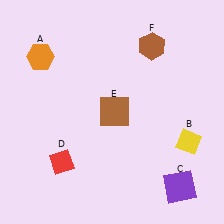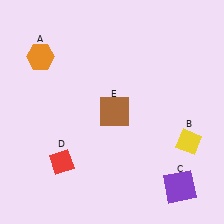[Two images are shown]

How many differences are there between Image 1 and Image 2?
There is 1 difference between the two images.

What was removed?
The brown hexagon (F) was removed in Image 2.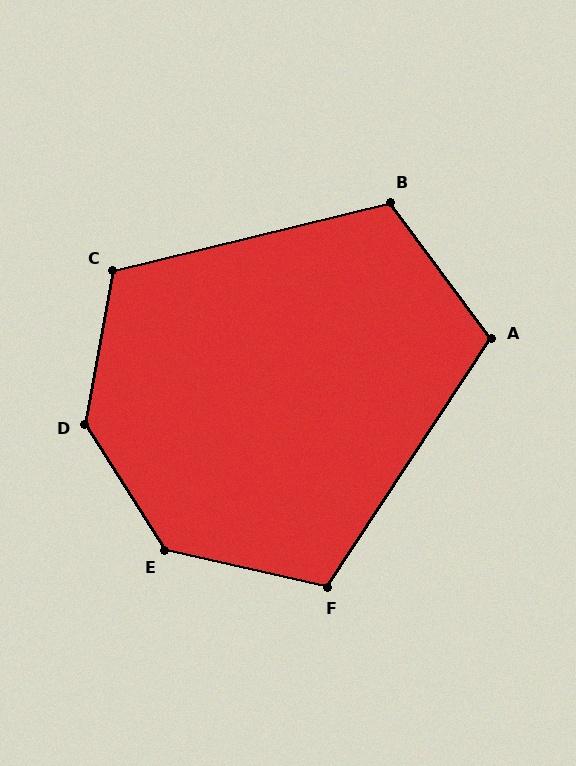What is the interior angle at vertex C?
Approximately 114 degrees (obtuse).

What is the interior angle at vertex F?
Approximately 111 degrees (obtuse).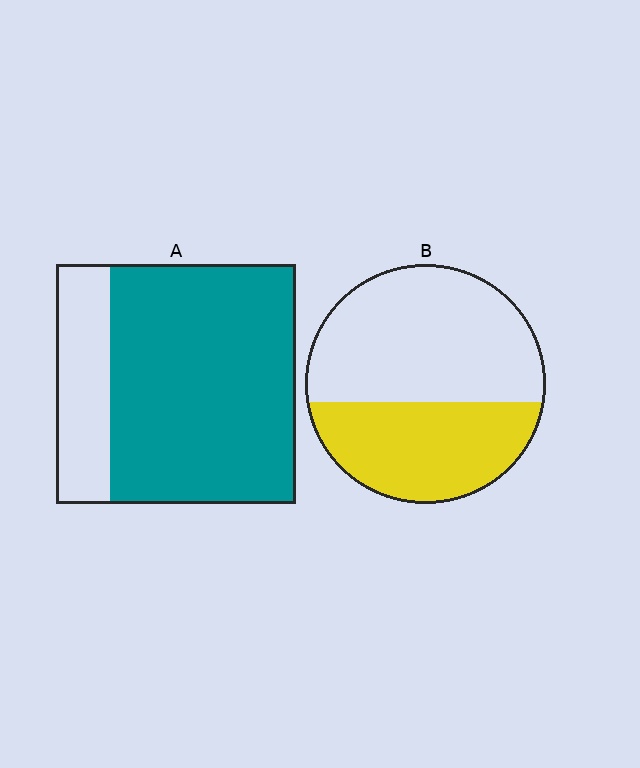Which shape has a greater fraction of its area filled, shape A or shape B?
Shape A.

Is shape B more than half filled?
No.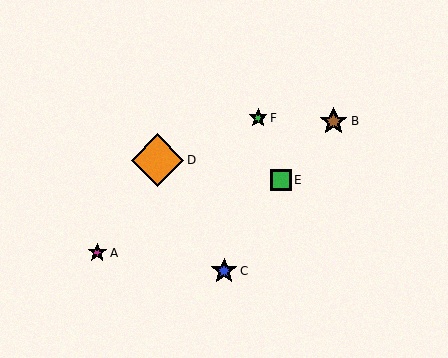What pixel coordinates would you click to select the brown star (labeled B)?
Click at (333, 121) to select the brown star B.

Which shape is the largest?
The orange diamond (labeled D) is the largest.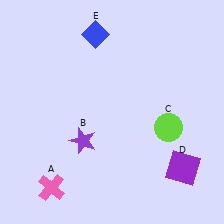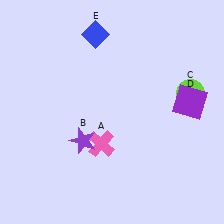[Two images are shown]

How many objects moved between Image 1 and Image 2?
3 objects moved between the two images.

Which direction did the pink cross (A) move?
The pink cross (A) moved right.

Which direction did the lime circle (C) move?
The lime circle (C) moved up.